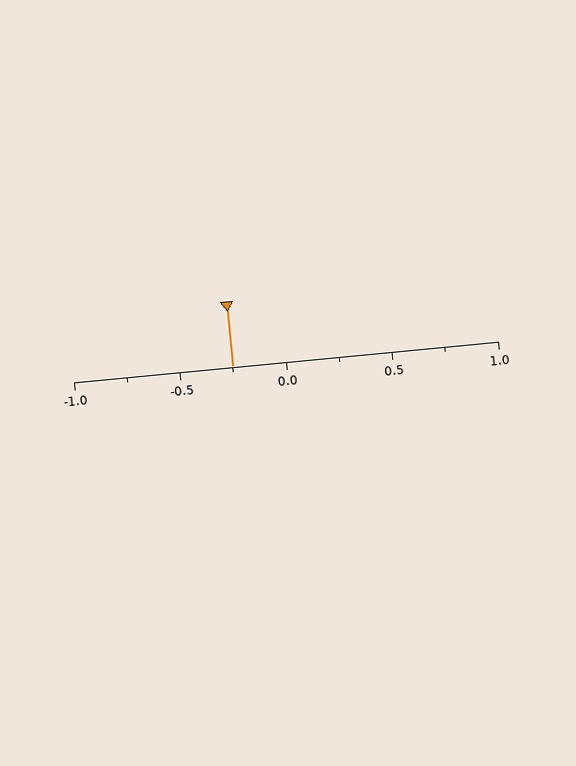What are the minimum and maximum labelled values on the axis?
The axis runs from -1.0 to 1.0.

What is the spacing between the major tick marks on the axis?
The major ticks are spaced 0.5 apart.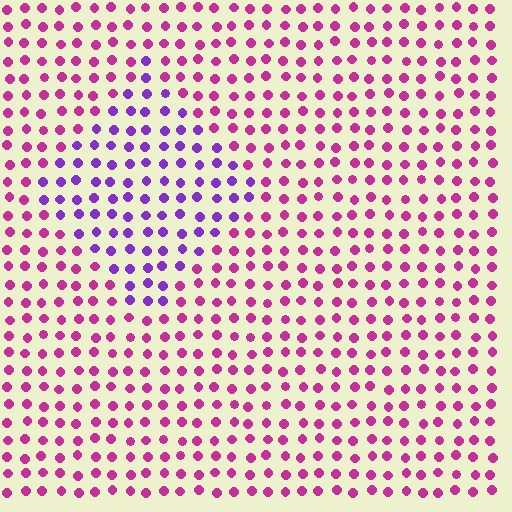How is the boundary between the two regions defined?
The boundary is defined purely by a slight shift in hue (about 44 degrees). Spacing, size, and orientation are identical on both sides.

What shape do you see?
I see a diamond.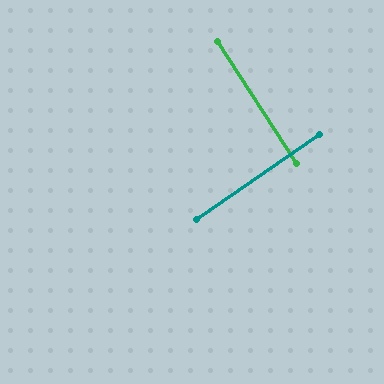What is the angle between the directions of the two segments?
Approximately 88 degrees.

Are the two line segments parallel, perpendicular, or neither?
Perpendicular — they meet at approximately 88°.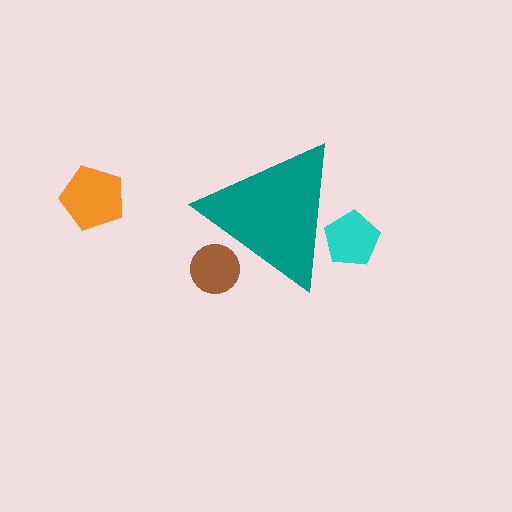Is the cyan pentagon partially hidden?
Yes, the cyan pentagon is partially hidden behind the teal triangle.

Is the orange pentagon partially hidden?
No, the orange pentagon is fully visible.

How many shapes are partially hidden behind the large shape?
2 shapes are partially hidden.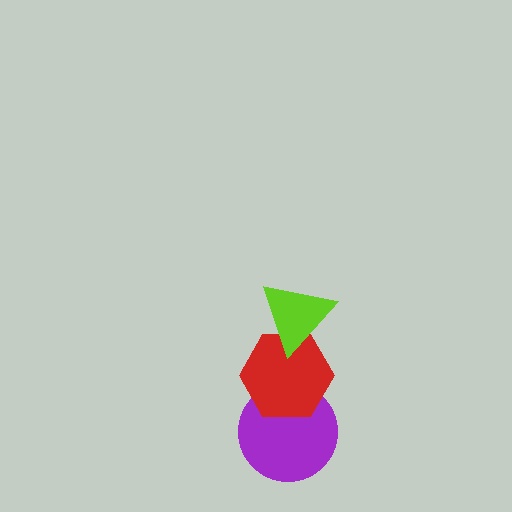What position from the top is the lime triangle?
The lime triangle is 1st from the top.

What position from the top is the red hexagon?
The red hexagon is 2nd from the top.